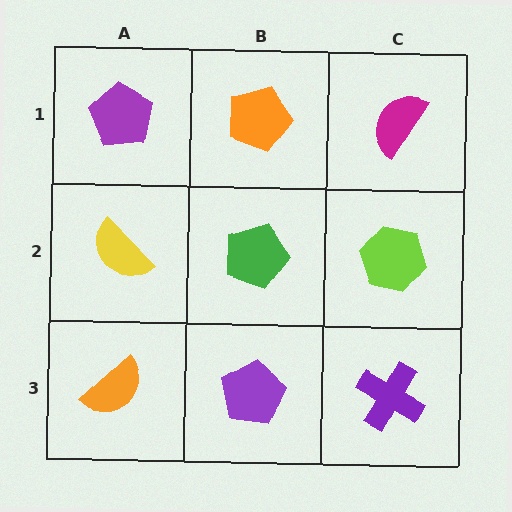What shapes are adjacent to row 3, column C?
A lime hexagon (row 2, column C), a purple pentagon (row 3, column B).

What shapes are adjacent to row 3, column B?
A green pentagon (row 2, column B), an orange semicircle (row 3, column A), a purple cross (row 3, column C).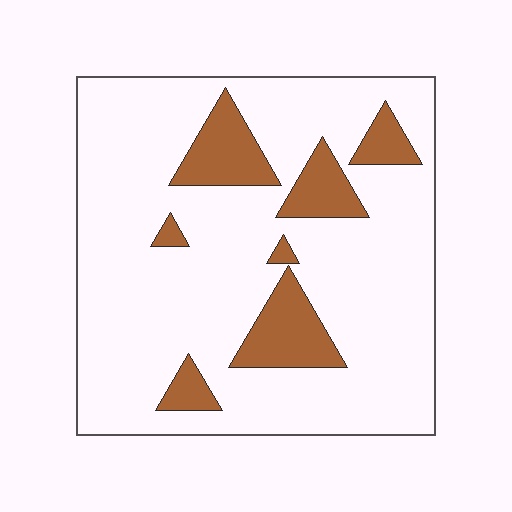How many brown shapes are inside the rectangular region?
7.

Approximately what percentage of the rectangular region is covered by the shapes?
Approximately 15%.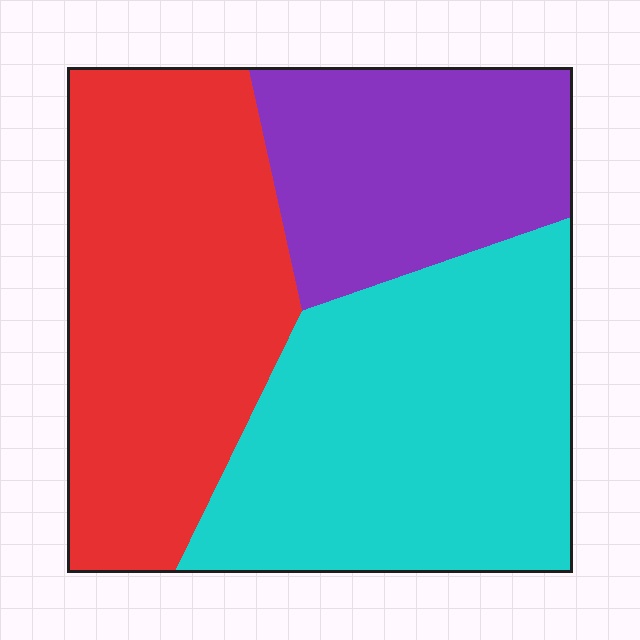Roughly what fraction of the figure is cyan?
Cyan takes up between a third and a half of the figure.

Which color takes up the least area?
Purple, at roughly 25%.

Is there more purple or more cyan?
Cyan.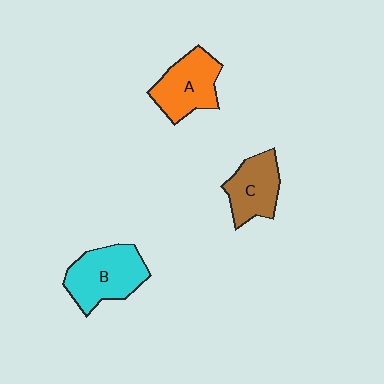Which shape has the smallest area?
Shape C (brown).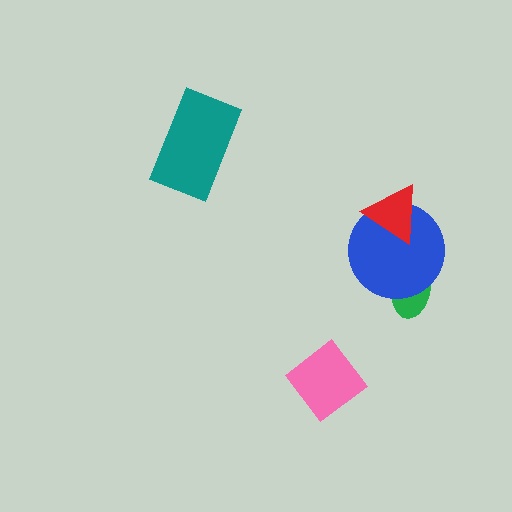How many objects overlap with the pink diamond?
0 objects overlap with the pink diamond.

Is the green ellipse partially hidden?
Yes, it is partially covered by another shape.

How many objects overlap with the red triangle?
1 object overlaps with the red triangle.